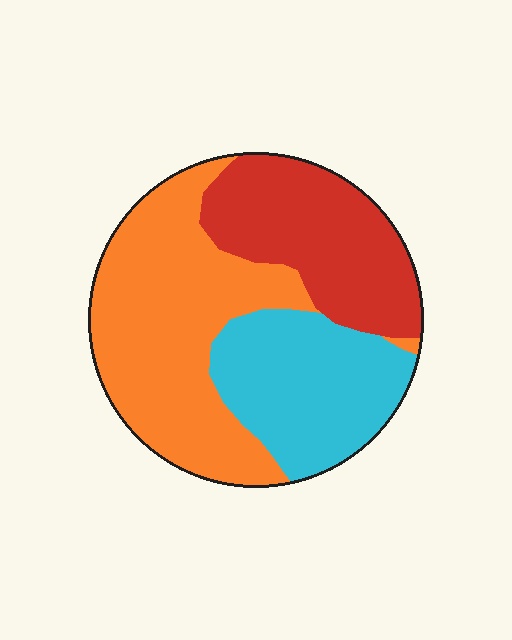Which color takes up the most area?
Orange, at roughly 45%.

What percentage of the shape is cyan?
Cyan takes up between a sixth and a third of the shape.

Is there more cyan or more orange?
Orange.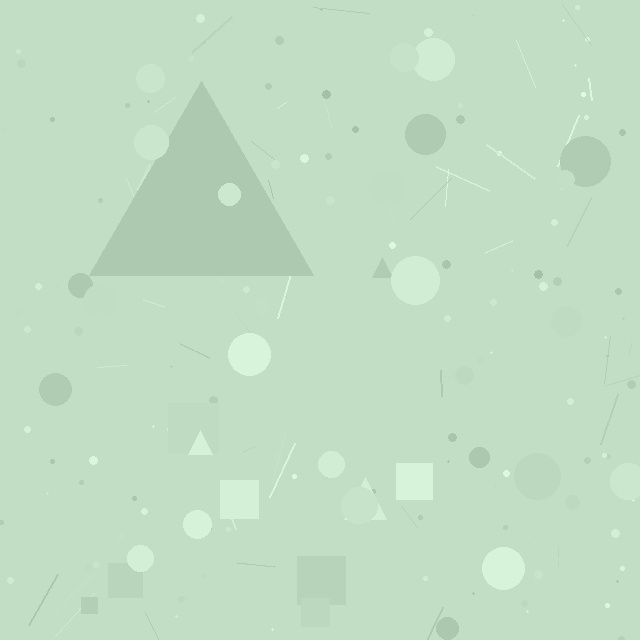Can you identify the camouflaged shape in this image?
The camouflaged shape is a triangle.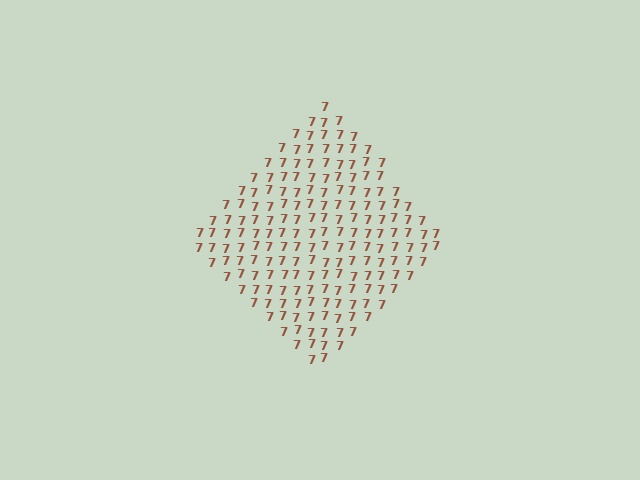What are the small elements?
The small elements are digit 7's.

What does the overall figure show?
The overall figure shows a diamond.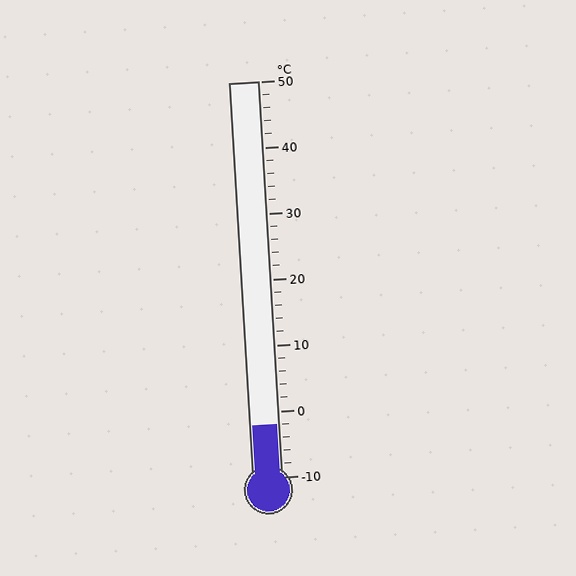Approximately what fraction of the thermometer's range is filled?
The thermometer is filled to approximately 15% of its range.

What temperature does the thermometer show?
The thermometer shows approximately -2°C.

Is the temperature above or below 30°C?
The temperature is below 30°C.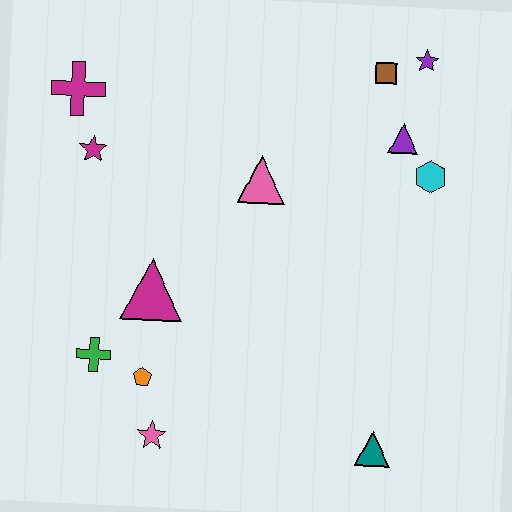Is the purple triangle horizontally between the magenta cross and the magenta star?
No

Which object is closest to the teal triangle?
The pink star is closest to the teal triangle.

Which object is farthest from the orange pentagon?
The purple star is farthest from the orange pentagon.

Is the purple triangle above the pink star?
Yes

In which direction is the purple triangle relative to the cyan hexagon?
The purple triangle is above the cyan hexagon.